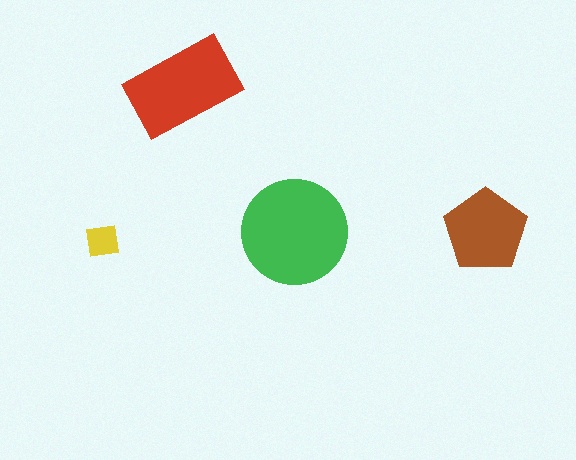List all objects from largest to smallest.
The green circle, the red rectangle, the brown pentagon, the yellow square.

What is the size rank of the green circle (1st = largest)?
1st.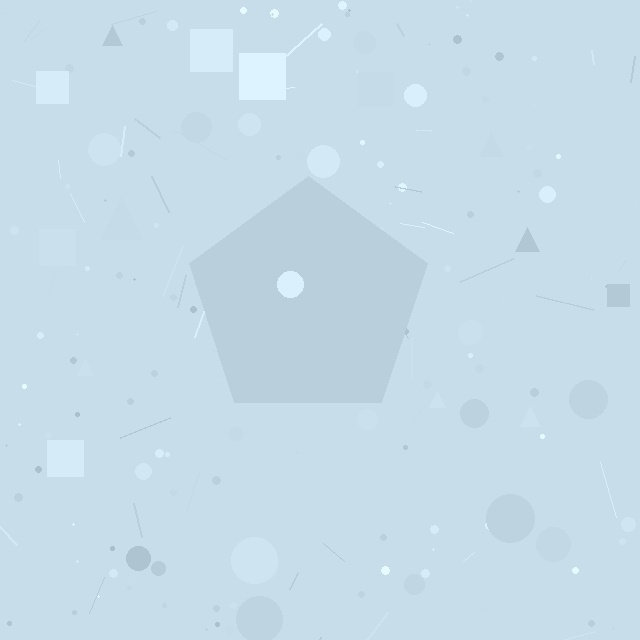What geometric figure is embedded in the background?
A pentagon is embedded in the background.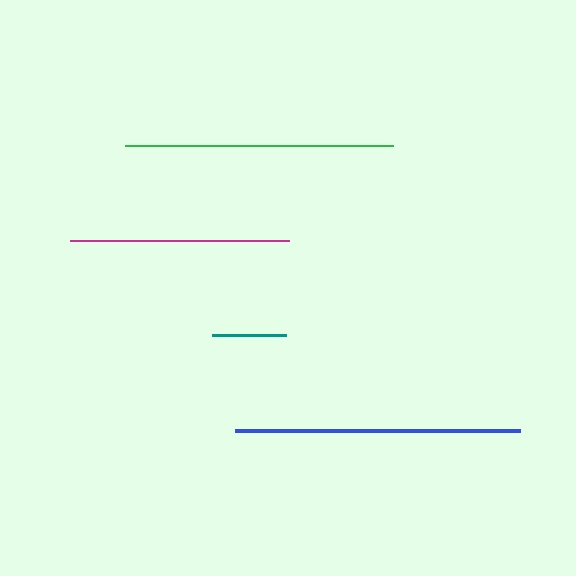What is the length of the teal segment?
The teal segment is approximately 74 pixels long.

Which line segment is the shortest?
The teal line is the shortest at approximately 74 pixels.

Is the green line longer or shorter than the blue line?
The blue line is longer than the green line.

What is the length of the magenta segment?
The magenta segment is approximately 219 pixels long.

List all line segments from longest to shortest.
From longest to shortest: blue, green, magenta, teal.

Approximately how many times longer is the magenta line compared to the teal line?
The magenta line is approximately 3.0 times the length of the teal line.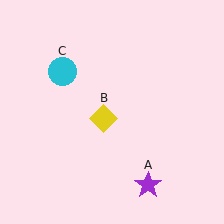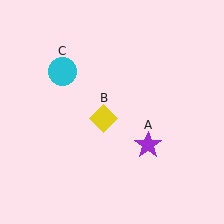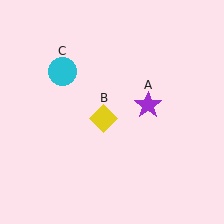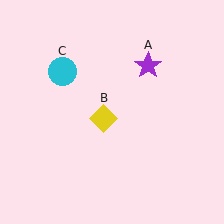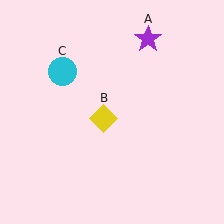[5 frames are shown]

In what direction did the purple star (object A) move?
The purple star (object A) moved up.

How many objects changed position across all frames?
1 object changed position: purple star (object A).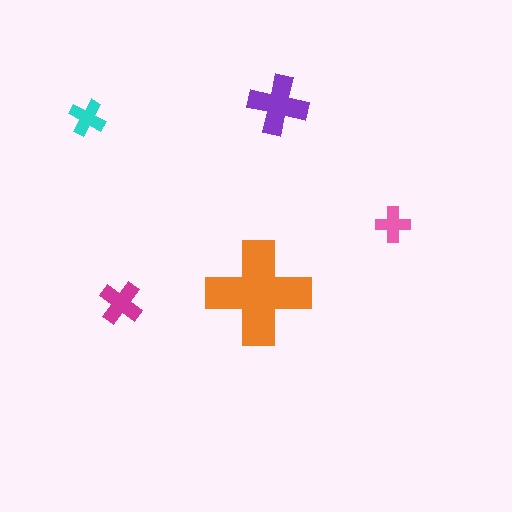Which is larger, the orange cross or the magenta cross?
The orange one.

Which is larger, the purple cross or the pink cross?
The purple one.